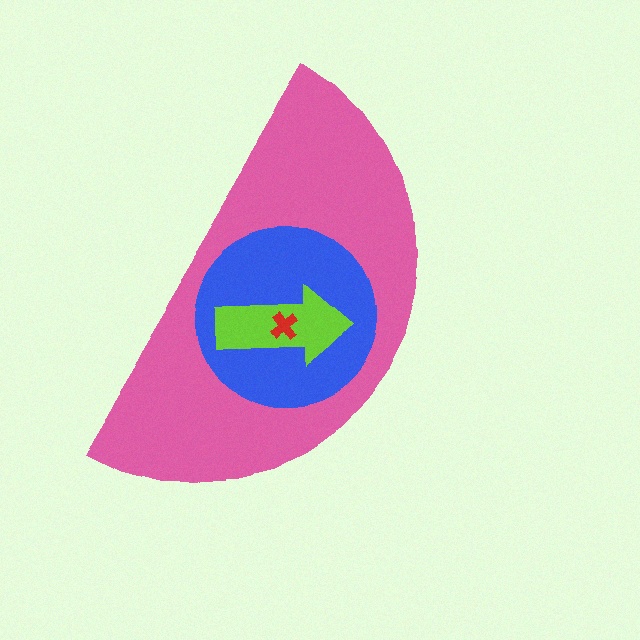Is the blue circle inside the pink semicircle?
Yes.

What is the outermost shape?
The pink semicircle.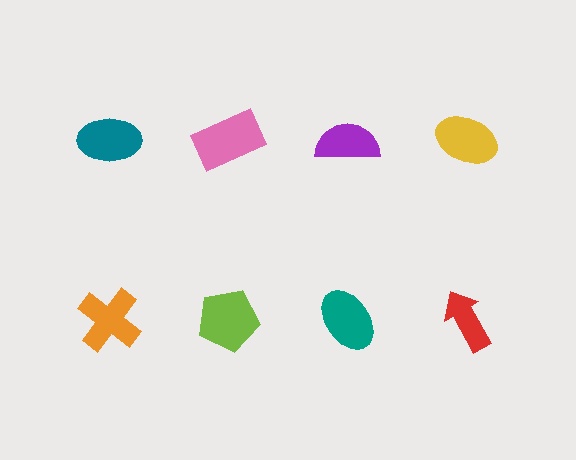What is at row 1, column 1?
A teal ellipse.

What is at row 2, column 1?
An orange cross.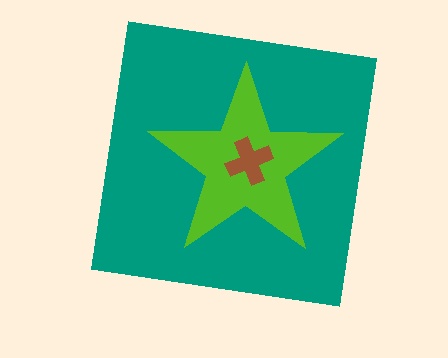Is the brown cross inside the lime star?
Yes.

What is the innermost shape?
The brown cross.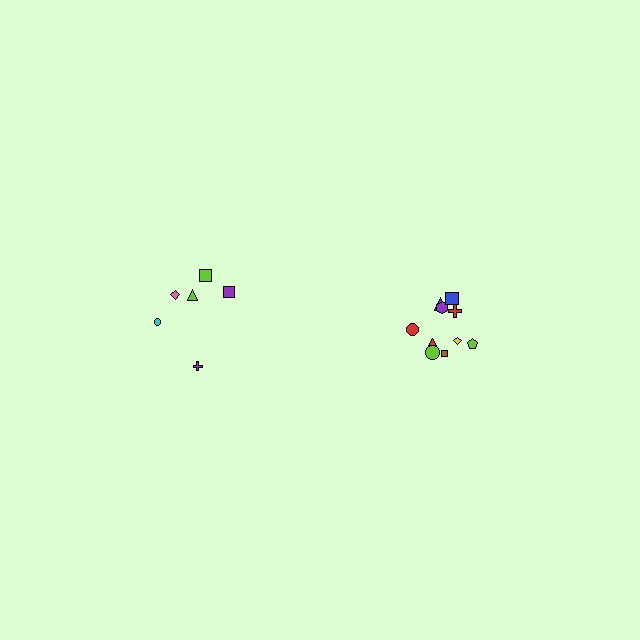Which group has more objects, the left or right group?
The right group.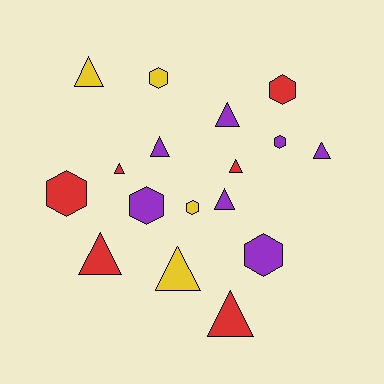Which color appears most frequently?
Purple, with 7 objects.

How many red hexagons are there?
There are 2 red hexagons.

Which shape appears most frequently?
Triangle, with 10 objects.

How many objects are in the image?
There are 17 objects.